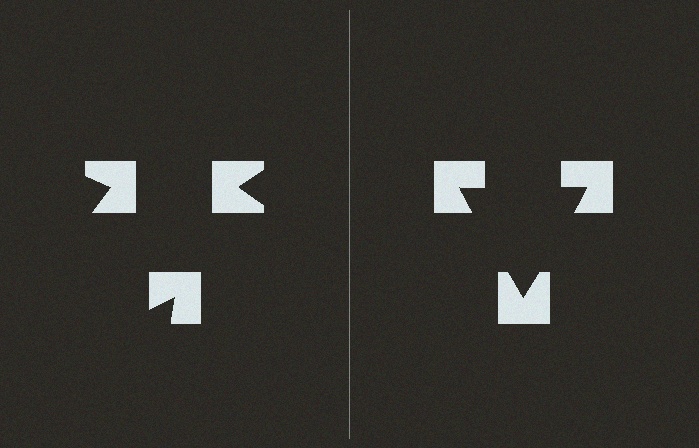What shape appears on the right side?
An illusory triangle.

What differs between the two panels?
The notched squares are positioned identically on both sides; only the wedge orientations differ. On the right they align to a triangle; on the left they are misaligned.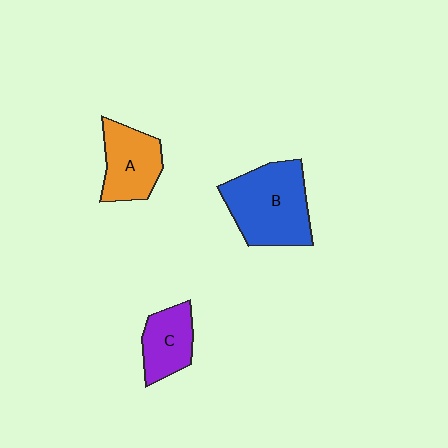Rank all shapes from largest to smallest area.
From largest to smallest: B (blue), A (orange), C (purple).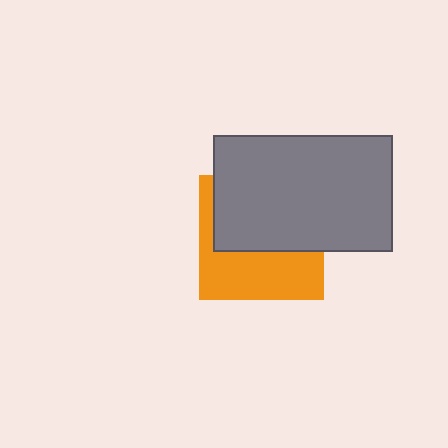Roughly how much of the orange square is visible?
About half of it is visible (roughly 46%).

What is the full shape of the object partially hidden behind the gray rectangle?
The partially hidden object is an orange square.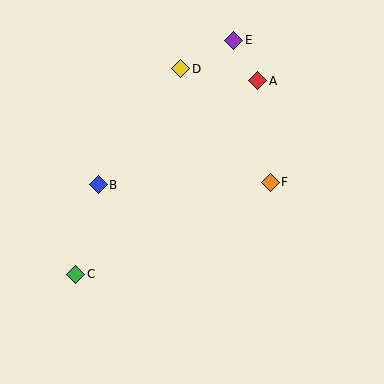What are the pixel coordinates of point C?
Point C is at (76, 274).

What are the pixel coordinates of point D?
Point D is at (181, 69).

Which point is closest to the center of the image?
Point F at (270, 182) is closest to the center.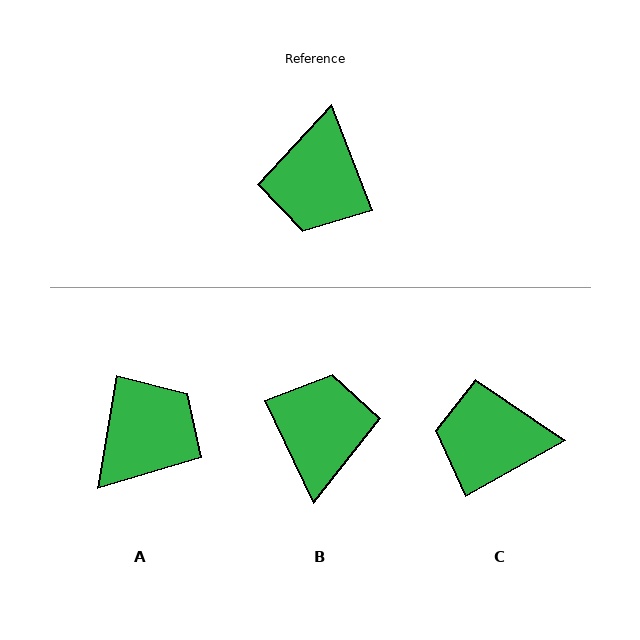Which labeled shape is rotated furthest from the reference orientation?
B, about 176 degrees away.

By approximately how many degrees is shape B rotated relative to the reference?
Approximately 176 degrees clockwise.